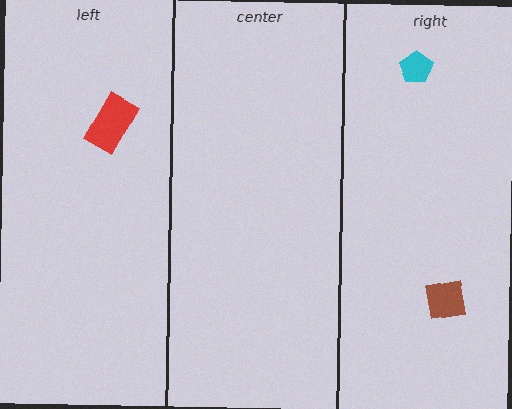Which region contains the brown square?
The right region.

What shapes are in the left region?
The red rectangle.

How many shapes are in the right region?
2.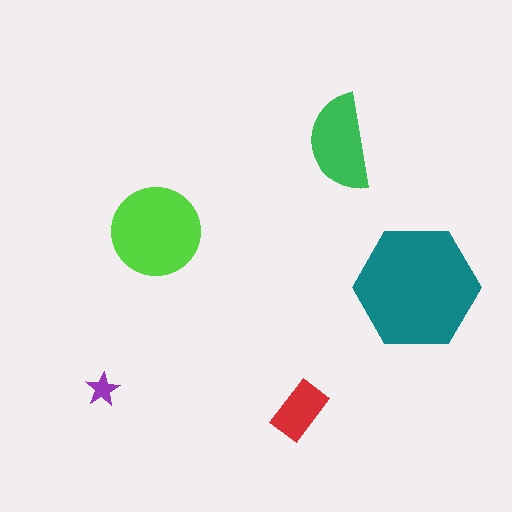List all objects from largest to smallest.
The teal hexagon, the lime circle, the green semicircle, the red rectangle, the purple star.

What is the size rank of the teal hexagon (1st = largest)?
1st.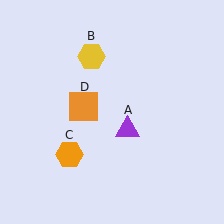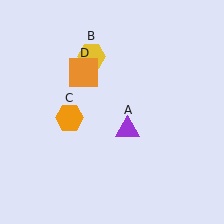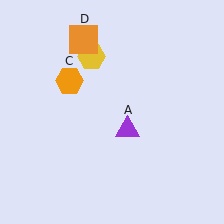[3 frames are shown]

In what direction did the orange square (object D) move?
The orange square (object D) moved up.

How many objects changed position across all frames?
2 objects changed position: orange hexagon (object C), orange square (object D).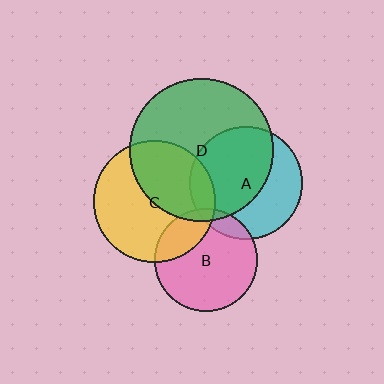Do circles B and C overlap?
Yes.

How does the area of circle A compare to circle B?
Approximately 1.2 times.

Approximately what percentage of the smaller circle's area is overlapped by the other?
Approximately 25%.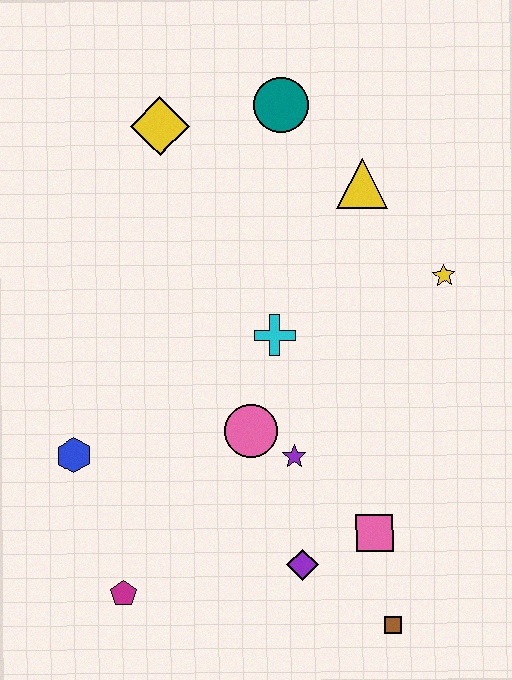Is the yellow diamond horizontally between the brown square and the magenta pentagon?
Yes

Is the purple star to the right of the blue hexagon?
Yes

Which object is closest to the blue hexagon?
The magenta pentagon is closest to the blue hexagon.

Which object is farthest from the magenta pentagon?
The teal circle is farthest from the magenta pentagon.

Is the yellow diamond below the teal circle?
Yes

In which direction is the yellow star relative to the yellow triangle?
The yellow star is below the yellow triangle.